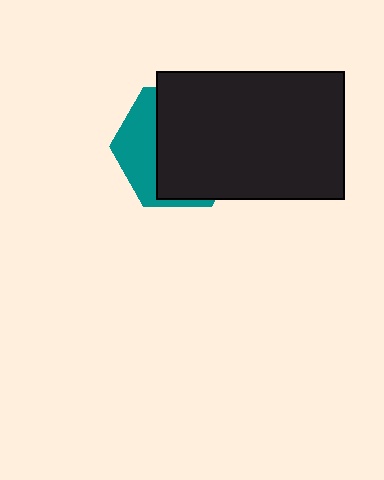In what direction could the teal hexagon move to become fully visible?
The teal hexagon could move left. That would shift it out from behind the black rectangle entirely.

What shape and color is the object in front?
The object in front is a black rectangle.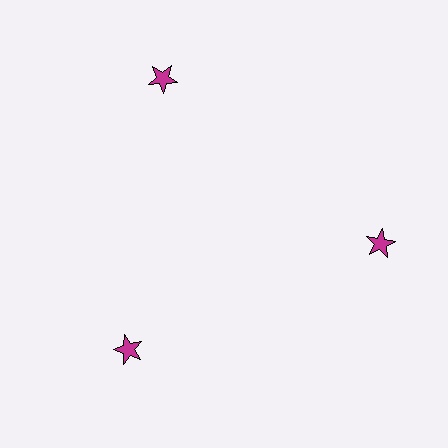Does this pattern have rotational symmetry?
Yes, this pattern has 3-fold rotational symmetry. It looks the same after rotating 120 degrees around the center.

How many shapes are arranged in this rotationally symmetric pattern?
There are 3 shapes, arranged in 3 groups of 1.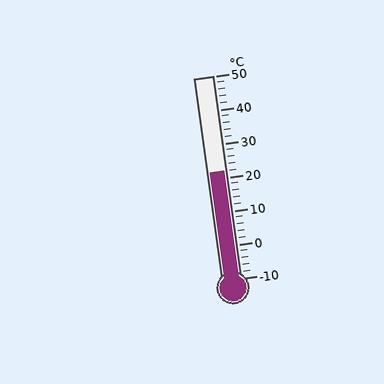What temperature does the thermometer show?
The thermometer shows approximately 22°C.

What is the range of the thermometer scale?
The thermometer scale ranges from -10°C to 50°C.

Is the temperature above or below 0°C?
The temperature is above 0°C.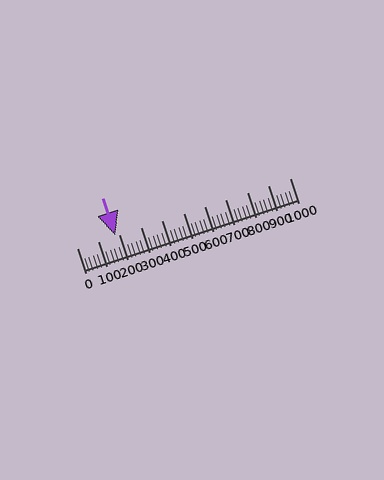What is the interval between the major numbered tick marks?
The major tick marks are spaced 100 units apart.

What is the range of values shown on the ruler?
The ruler shows values from 0 to 1000.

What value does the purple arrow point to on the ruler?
The purple arrow points to approximately 180.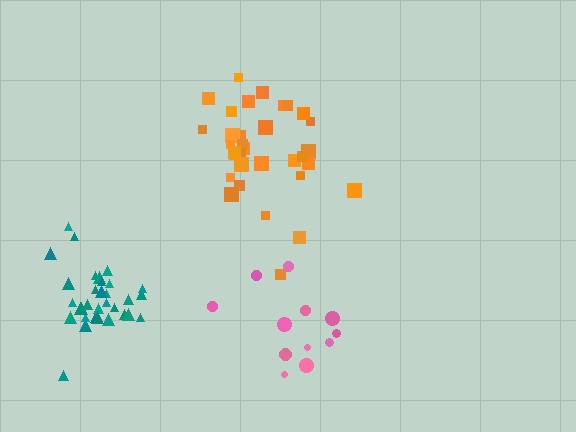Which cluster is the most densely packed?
Teal.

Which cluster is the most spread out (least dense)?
Pink.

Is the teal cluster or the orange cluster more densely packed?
Teal.